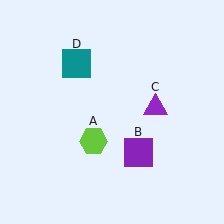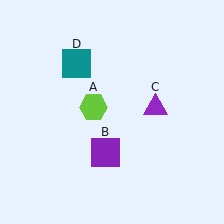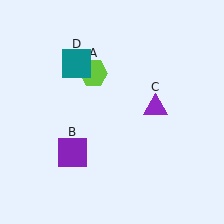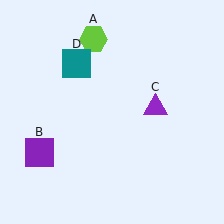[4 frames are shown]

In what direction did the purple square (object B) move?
The purple square (object B) moved left.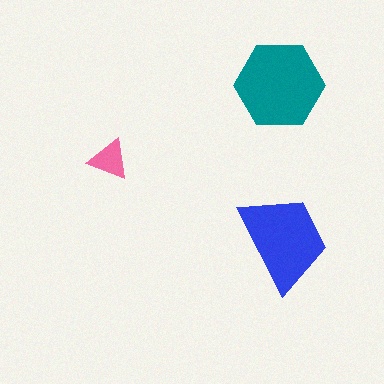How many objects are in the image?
There are 3 objects in the image.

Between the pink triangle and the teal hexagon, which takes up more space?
The teal hexagon.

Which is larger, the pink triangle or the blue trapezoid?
The blue trapezoid.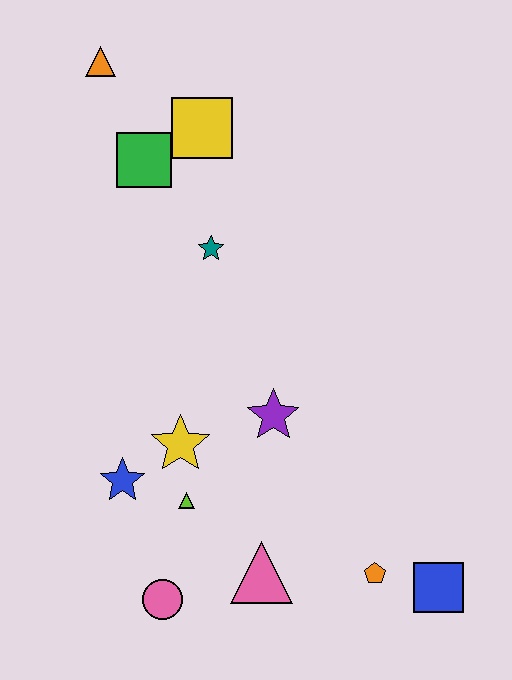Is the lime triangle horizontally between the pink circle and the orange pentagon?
Yes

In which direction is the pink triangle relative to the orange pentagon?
The pink triangle is to the left of the orange pentagon.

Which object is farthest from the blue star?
The orange triangle is farthest from the blue star.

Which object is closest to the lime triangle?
The yellow star is closest to the lime triangle.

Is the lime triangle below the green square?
Yes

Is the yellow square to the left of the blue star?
No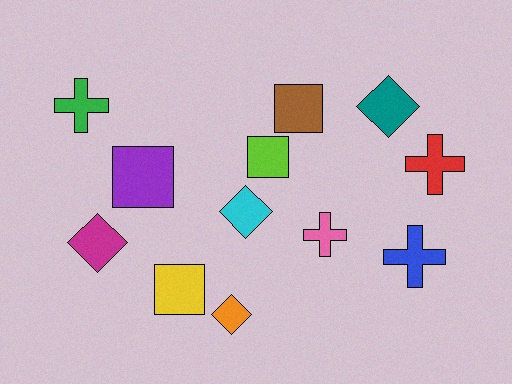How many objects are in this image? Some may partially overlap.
There are 12 objects.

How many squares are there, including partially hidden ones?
There are 4 squares.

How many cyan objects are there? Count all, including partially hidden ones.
There is 1 cyan object.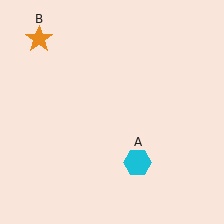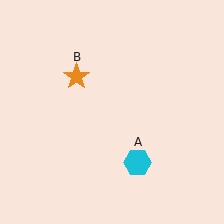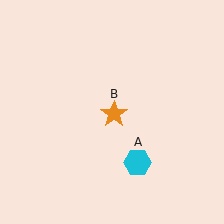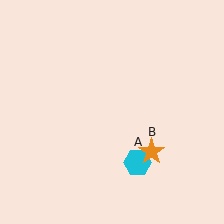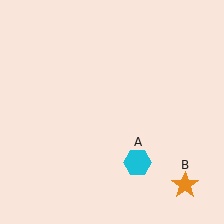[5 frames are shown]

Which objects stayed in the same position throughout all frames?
Cyan hexagon (object A) remained stationary.